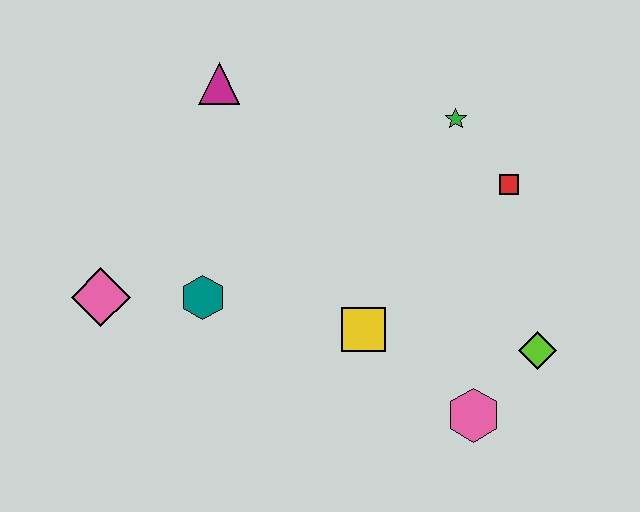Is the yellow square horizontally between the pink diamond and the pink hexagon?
Yes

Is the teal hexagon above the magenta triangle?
No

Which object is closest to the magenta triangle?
The teal hexagon is closest to the magenta triangle.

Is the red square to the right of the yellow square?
Yes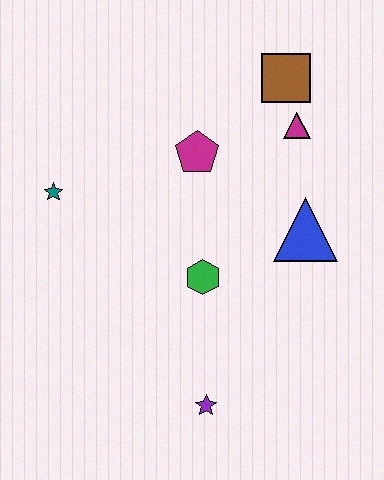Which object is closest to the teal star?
The magenta pentagon is closest to the teal star.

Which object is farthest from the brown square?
The purple star is farthest from the brown square.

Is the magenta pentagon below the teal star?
No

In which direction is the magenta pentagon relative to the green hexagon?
The magenta pentagon is above the green hexagon.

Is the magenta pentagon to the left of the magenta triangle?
Yes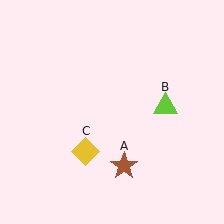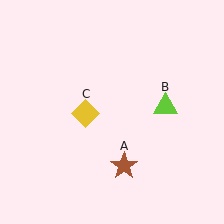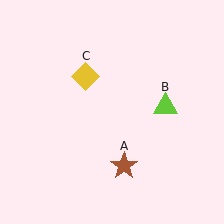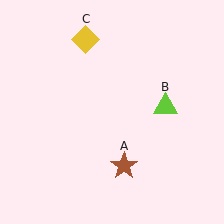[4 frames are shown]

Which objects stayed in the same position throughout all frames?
Brown star (object A) and lime triangle (object B) remained stationary.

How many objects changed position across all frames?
1 object changed position: yellow diamond (object C).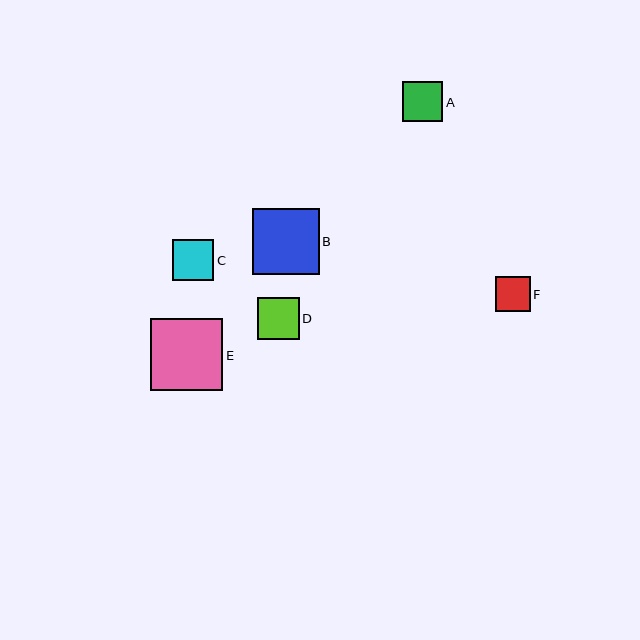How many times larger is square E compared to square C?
Square E is approximately 1.8 times the size of square C.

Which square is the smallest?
Square F is the smallest with a size of approximately 35 pixels.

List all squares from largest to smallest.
From largest to smallest: E, B, D, C, A, F.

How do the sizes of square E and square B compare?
Square E and square B are approximately the same size.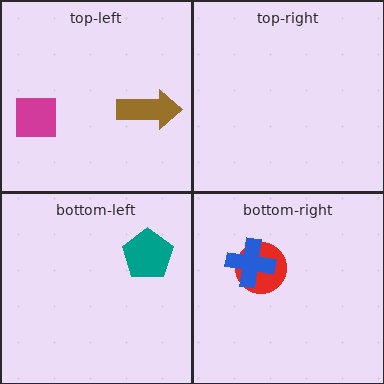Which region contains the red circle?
The bottom-right region.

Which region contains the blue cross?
The bottom-right region.